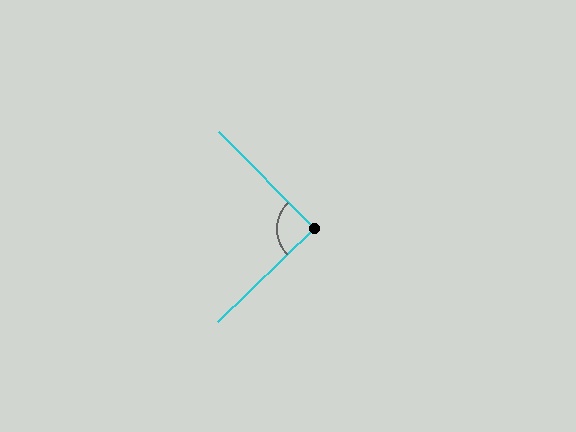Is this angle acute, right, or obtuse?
It is approximately a right angle.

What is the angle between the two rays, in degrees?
Approximately 89 degrees.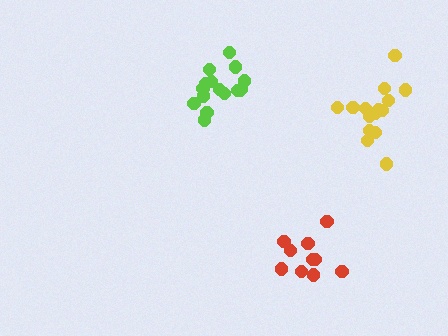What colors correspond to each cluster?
The clusters are colored: lime, yellow, red.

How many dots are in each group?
Group 1: 16 dots, Group 2: 15 dots, Group 3: 10 dots (41 total).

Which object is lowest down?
The red cluster is bottommost.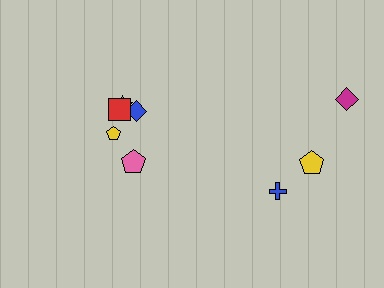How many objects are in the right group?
There are 3 objects.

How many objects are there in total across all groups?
There are 8 objects.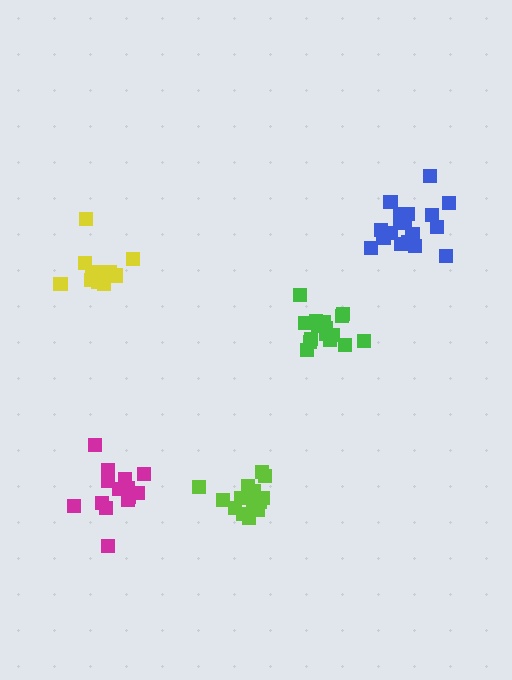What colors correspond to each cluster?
The clusters are colored: magenta, lime, blue, yellow, green.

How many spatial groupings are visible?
There are 5 spatial groupings.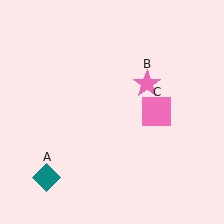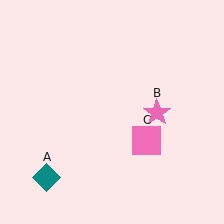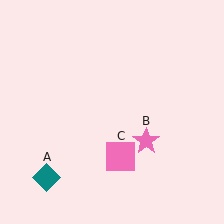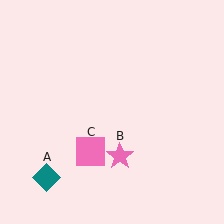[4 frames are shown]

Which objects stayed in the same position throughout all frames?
Teal diamond (object A) remained stationary.